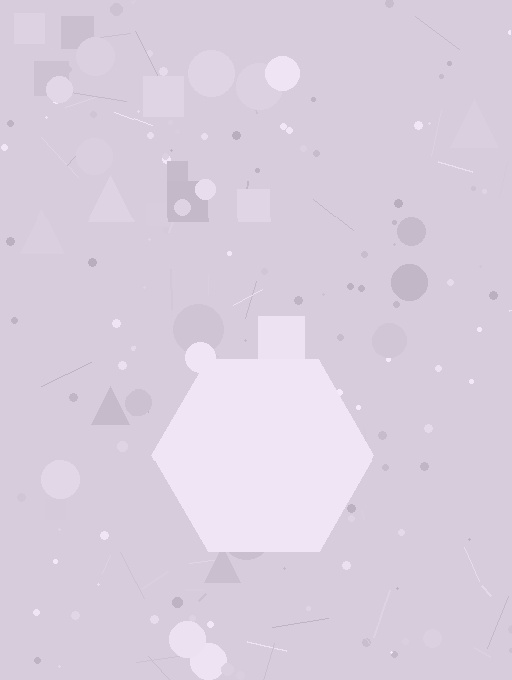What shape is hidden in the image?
A hexagon is hidden in the image.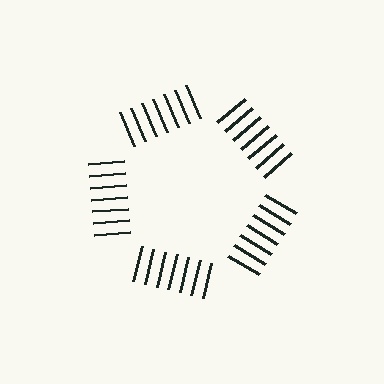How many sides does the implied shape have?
5 sides — the line-ends trace a pentagon.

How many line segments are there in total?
35 — 7 along each of the 5 edges.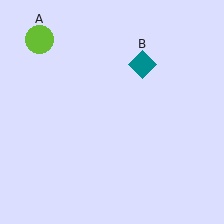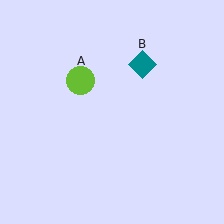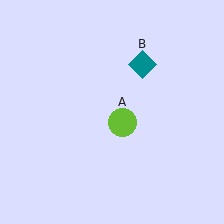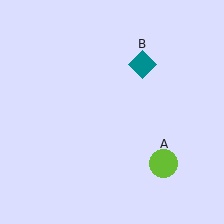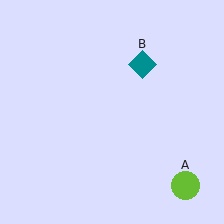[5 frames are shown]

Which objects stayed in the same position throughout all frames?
Teal diamond (object B) remained stationary.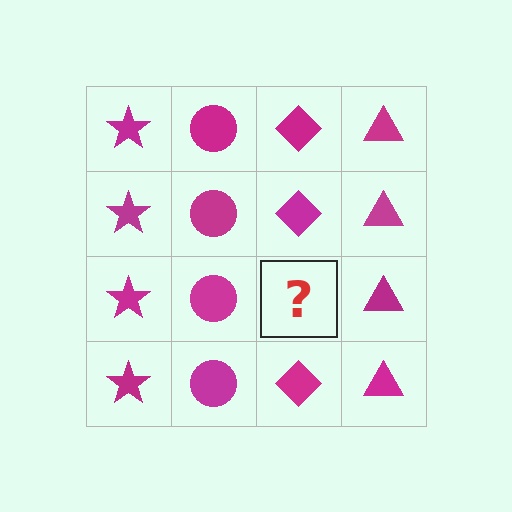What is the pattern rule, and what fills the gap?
The rule is that each column has a consistent shape. The gap should be filled with a magenta diamond.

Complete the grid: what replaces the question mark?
The question mark should be replaced with a magenta diamond.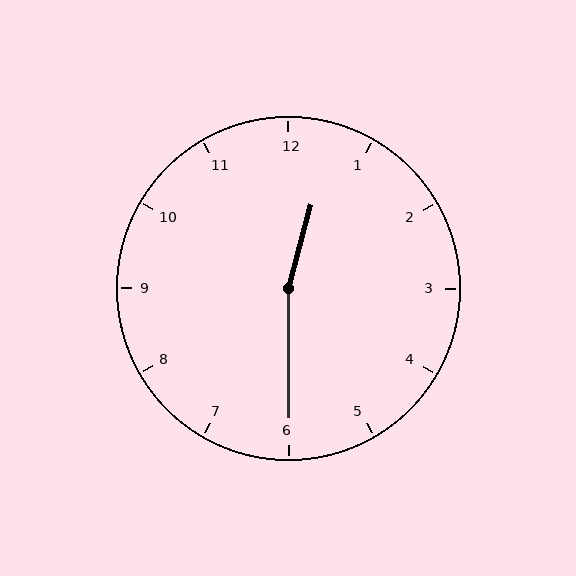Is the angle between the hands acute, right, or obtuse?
It is obtuse.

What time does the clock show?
12:30.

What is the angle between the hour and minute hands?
Approximately 165 degrees.